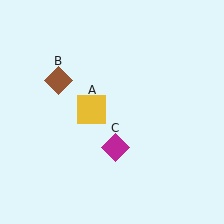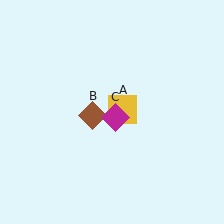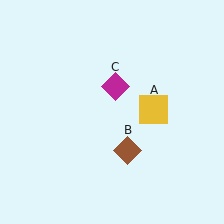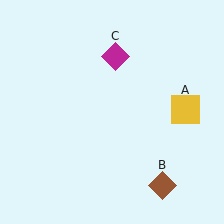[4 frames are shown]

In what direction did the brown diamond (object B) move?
The brown diamond (object B) moved down and to the right.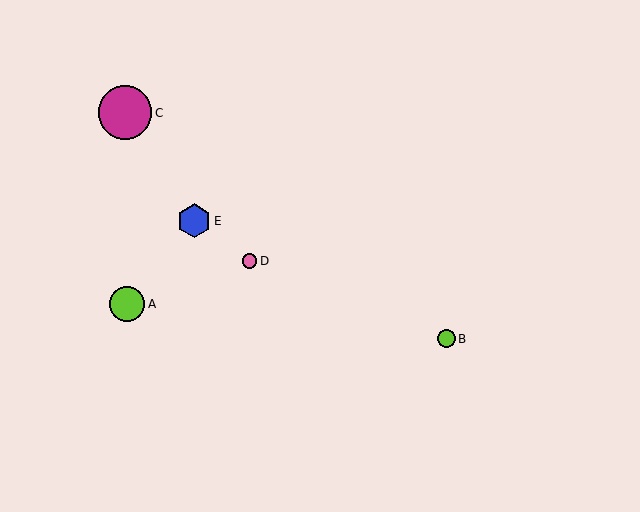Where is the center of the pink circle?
The center of the pink circle is at (249, 261).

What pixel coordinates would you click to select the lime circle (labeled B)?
Click at (446, 339) to select the lime circle B.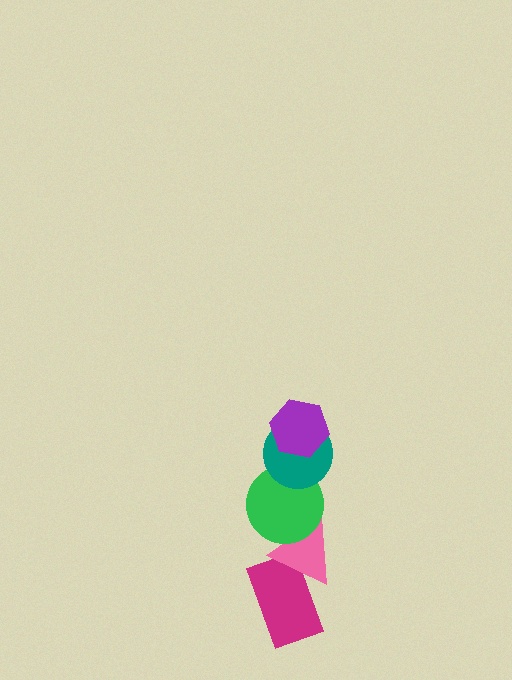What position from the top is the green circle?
The green circle is 3rd from the top.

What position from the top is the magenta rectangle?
The magenta rectangle is 5th from the top.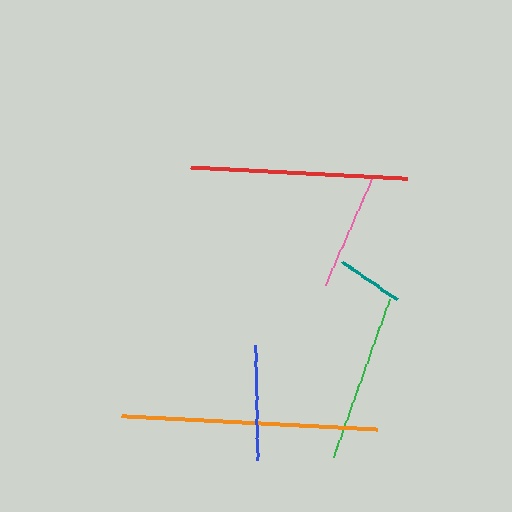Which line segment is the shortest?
The teal line is the shortest at approximately 67 pixels.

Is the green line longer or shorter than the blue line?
The green line is longer than the blue line.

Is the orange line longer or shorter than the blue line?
The orange line is longer than the blue line.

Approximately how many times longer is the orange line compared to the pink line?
The orange line is approximately 2.2 times the length of the pink line.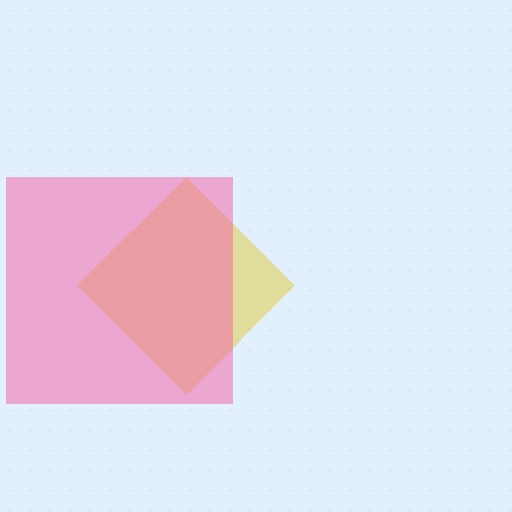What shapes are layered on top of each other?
The layered shapes are: a yellow diamond, a pink square.